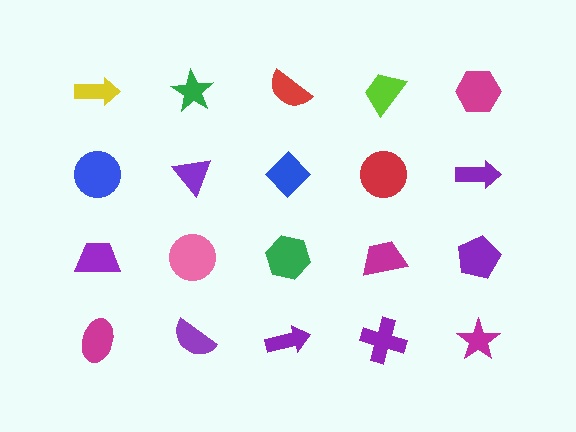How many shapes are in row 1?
5 shapes.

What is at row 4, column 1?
A magenta ellipse.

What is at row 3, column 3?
A green hexagon.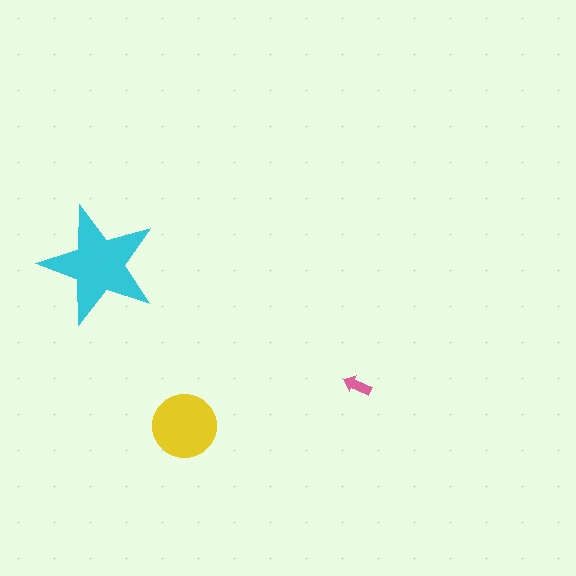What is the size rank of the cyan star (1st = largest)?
1st.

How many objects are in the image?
There are 3 objects in the image.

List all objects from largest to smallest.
The cyan star, the yellow circle, the pink arrow.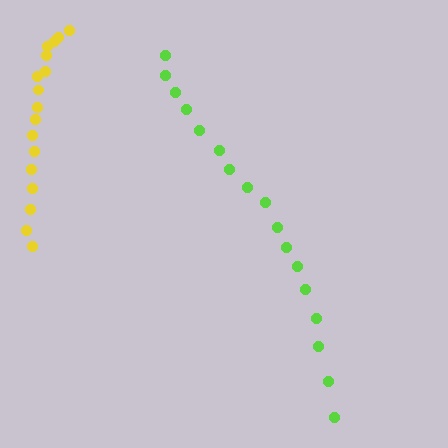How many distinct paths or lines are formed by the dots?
There are 2 distinct paths.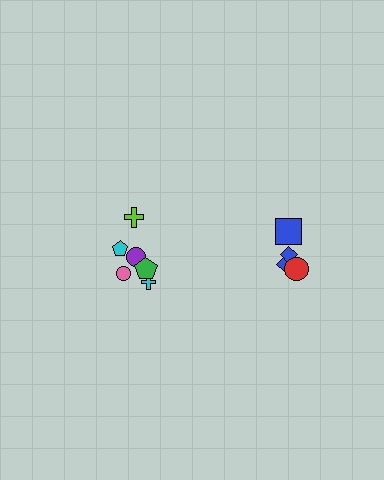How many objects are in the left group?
There are 6 objects.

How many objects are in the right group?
There are 4 objects.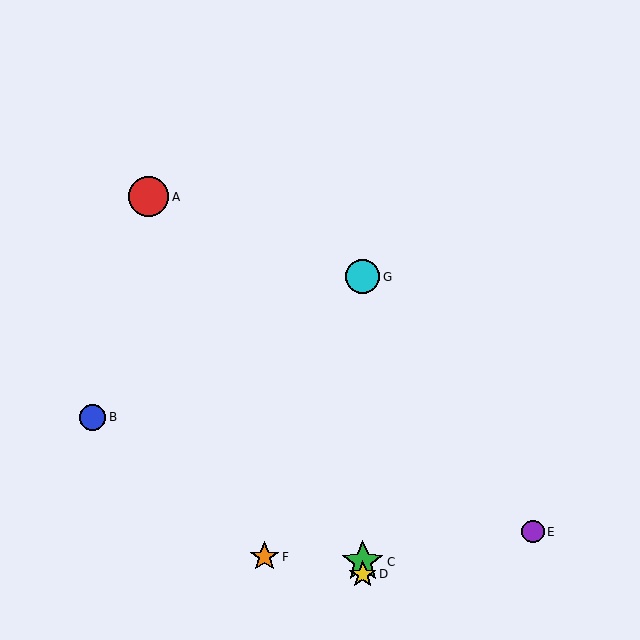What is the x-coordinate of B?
Object B is at x≈93.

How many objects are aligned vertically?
3 objects (C, D, G) are aligned vertically.